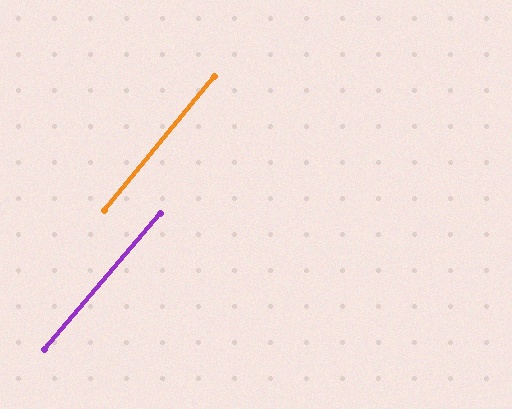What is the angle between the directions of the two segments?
Approximately 1 degree.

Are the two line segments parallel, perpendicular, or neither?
Parallel — their directions differ by only 0.9°.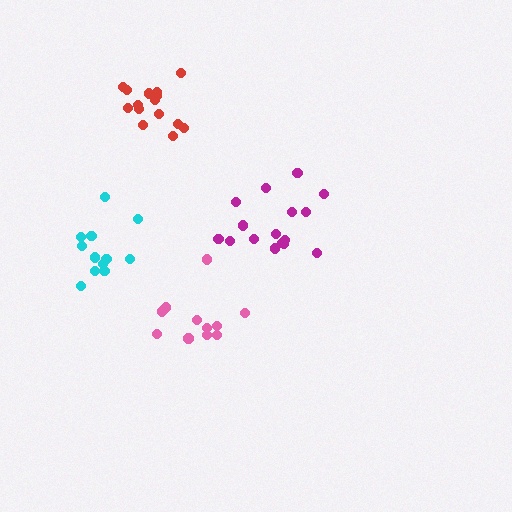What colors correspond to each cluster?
The clusters are colored: magenta, pink, red, cyan.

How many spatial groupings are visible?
There are 4 spatial groupings.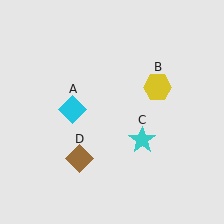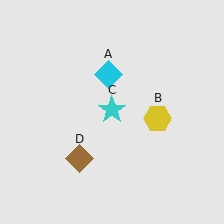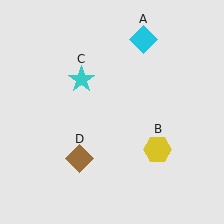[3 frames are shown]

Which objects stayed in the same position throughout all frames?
Brown diamond (object D) remained stationary.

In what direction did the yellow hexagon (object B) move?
The yellow hexagon (object B) moved down.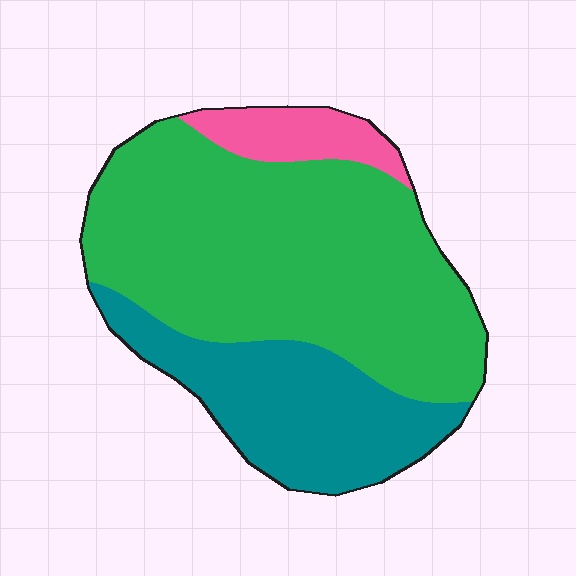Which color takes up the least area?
Pink, at roughly 10%.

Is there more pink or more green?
Green.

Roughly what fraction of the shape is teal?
Teal takes up between a sixth and a third of the shape.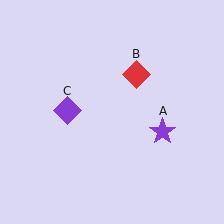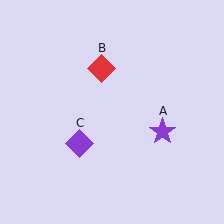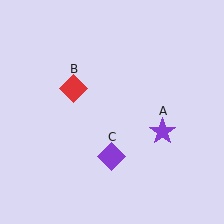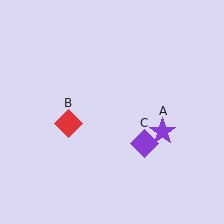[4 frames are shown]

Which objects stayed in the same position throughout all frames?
Purple star (object A) remained stationary.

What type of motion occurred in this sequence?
The red diamond (object B), purple diamond (object C) rotated counterclockwise around the center of the scene.